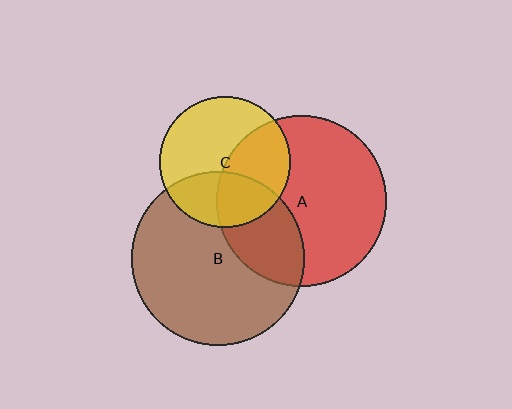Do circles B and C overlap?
Yes.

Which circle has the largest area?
Circle B (brown).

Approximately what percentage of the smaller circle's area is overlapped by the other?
Approximately 35%.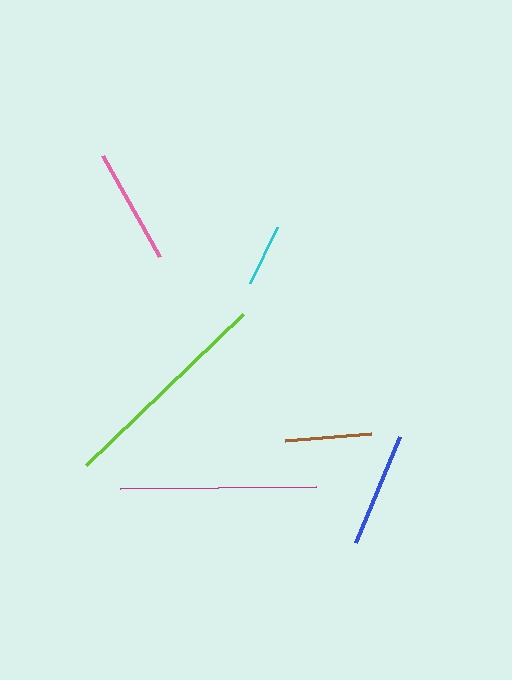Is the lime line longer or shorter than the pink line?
The lime line is longer than the pink line.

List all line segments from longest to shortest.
From longest to shortest: lime, magenta, pink, blue, brown, cyan.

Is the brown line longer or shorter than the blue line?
The blue line is longer than the brown line.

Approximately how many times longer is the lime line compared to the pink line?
The lime line is approximately 1.9 times the length of the pink line.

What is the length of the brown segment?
The brown segment is approximately 86 pixels long.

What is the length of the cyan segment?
The cyan segment is approximately 63 pixels long.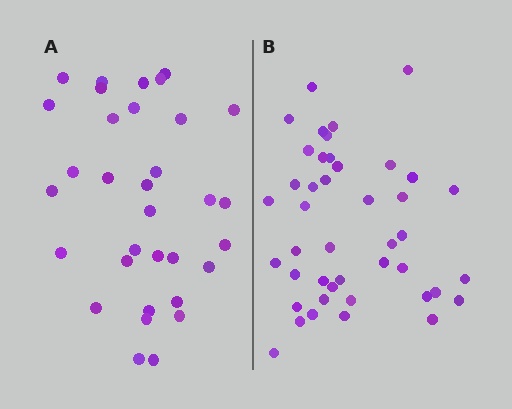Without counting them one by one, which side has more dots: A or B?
Region B (the right region) has more dots.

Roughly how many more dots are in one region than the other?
Region B has roughly 10 or so more dots than region A.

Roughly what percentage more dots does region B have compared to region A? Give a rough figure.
About 30% more.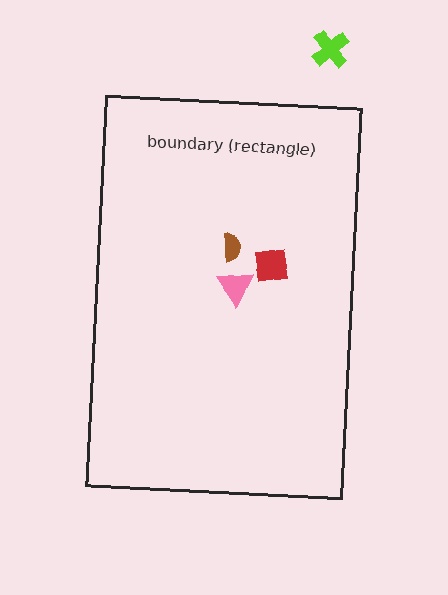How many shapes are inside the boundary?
3 inside, 1 outside.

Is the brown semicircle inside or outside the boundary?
Inside.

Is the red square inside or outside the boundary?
Inside.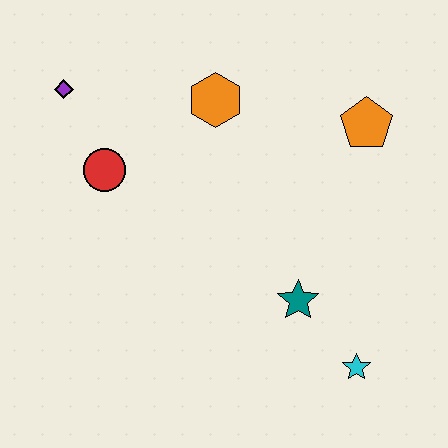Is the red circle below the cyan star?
No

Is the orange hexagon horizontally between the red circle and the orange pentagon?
Yes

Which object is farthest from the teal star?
The purple diamond is farthest from the teal star.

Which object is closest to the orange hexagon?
The red circle is closest to the orange hexagon.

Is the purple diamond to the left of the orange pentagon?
Yes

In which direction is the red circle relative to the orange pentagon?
The red circle is to the left of the orange pentagon.